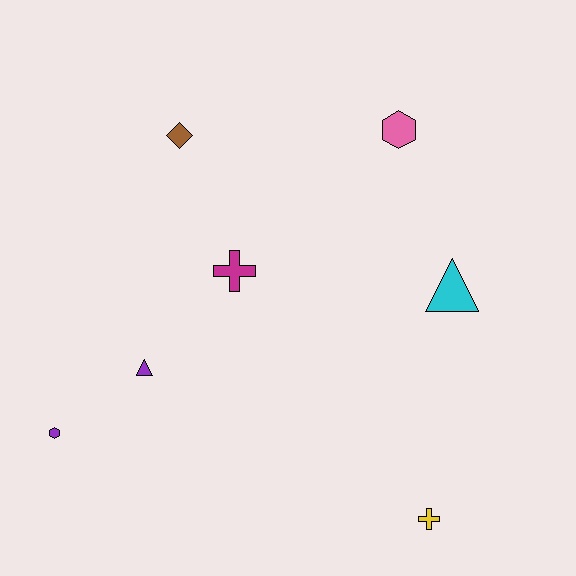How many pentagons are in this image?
There are no pentagons.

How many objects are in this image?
There are 7 objects.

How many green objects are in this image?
There are no green objects.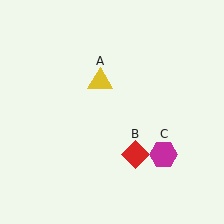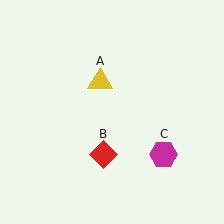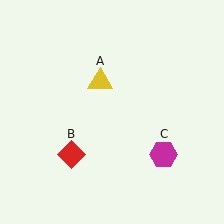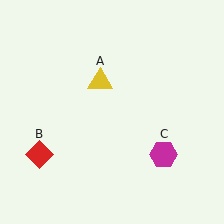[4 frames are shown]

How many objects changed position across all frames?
1 object changed position: red diamond (object B).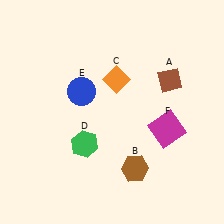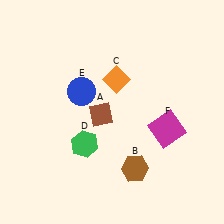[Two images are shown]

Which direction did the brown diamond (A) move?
The brown diamond (A) moved left.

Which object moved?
The brown diamond (A) moved left.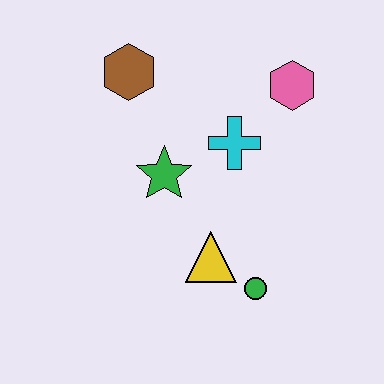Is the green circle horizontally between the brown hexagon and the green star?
No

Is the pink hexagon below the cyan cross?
No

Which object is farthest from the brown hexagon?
The green circle is farthest from the brown hexagon.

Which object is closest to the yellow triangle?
The green circle is closest to the yellow triangle.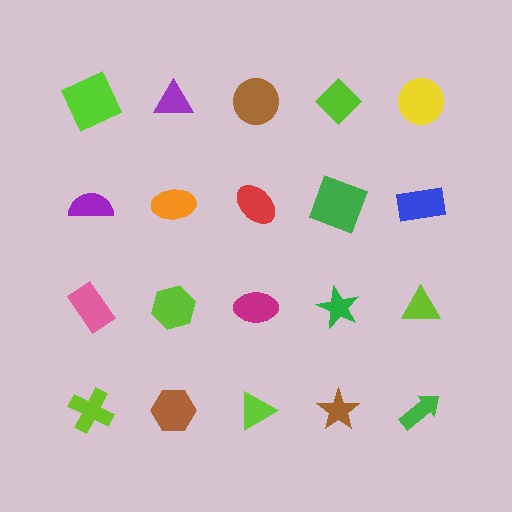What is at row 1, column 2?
A purple triangle.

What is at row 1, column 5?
A yellow circle.